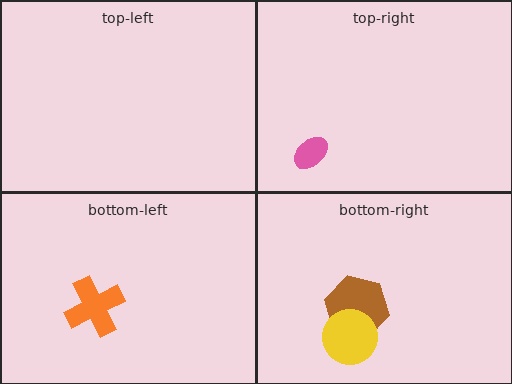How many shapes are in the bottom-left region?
1.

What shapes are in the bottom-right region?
The brown hexagon, the yellow circle.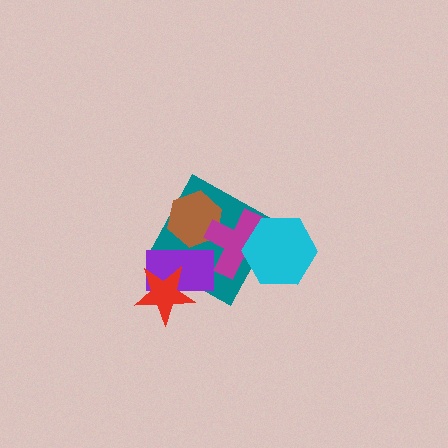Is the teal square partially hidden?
Yes, it is partially covered by another shape.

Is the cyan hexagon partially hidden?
No, no other shape covers it.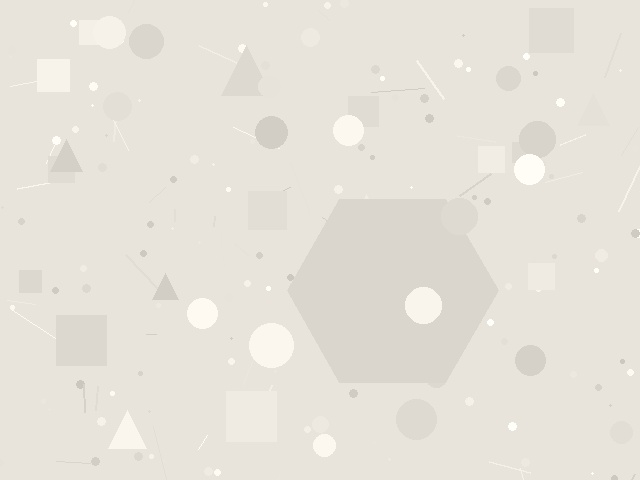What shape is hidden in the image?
A hexagon is hidden in the image.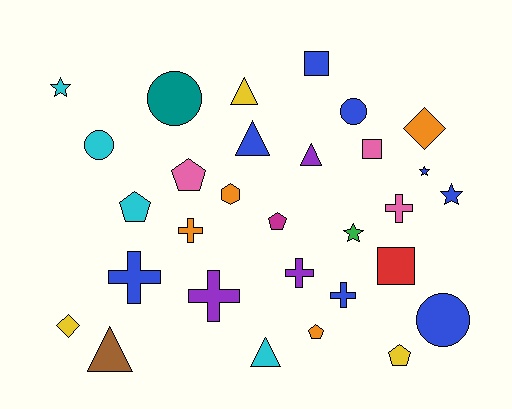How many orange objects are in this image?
There are 4 orange objects.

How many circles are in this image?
There are 4 circles.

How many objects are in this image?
There are 30 objects.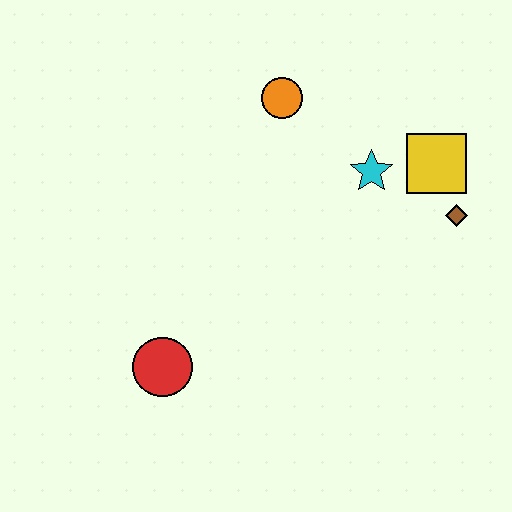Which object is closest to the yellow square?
The brown diamond is closest to the yellow square.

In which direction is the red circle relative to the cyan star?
The red circle is to the left of the cyan star.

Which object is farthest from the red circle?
The yellow square is farthest from the red circle.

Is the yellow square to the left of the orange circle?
No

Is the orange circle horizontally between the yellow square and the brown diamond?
No